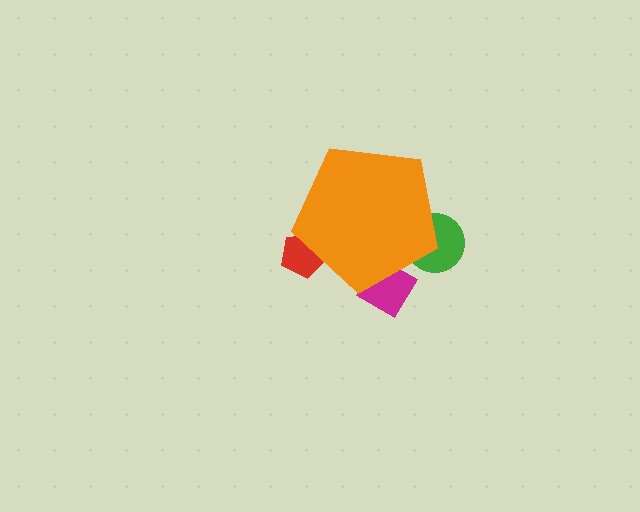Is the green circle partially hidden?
Yes, the green circle is partially hidden behind the orange pentagon.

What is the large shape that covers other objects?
An orange pentagon.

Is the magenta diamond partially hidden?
Yes, the magenta diamond is partially hidden behind the orange pentagon.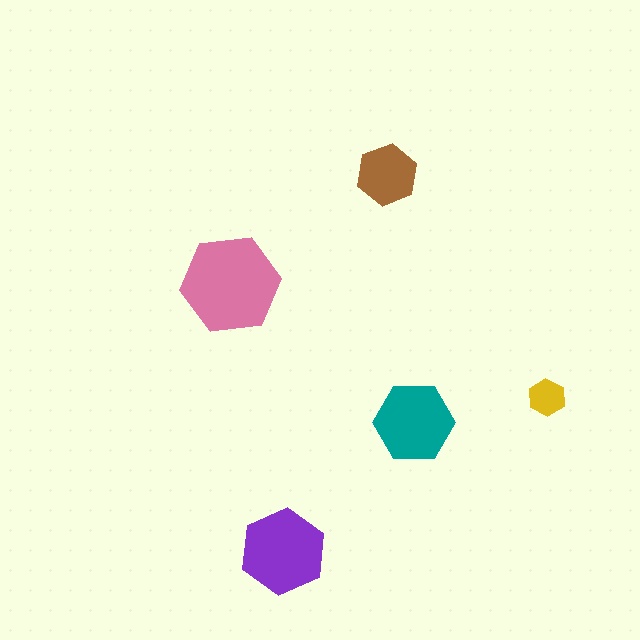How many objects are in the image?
There are 5 objects in the image.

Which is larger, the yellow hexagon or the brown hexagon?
The brown one.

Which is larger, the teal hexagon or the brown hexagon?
The teal one.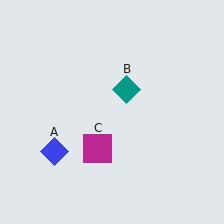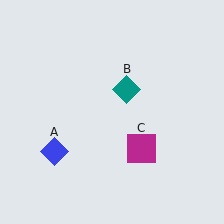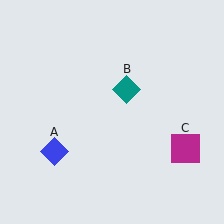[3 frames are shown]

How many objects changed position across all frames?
1 object changed position: magenta square (object C).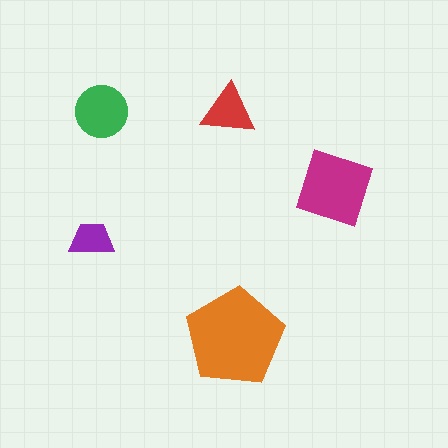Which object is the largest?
The orange pentagon.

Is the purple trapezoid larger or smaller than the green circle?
Smaller.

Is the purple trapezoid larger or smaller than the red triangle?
Smaller.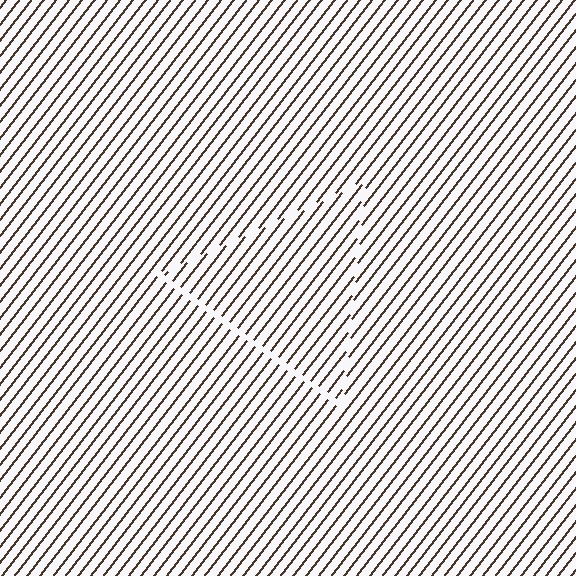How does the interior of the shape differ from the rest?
The interior of the shape contains the same grating, shifted by half a period — the contour is defined by the phase discontinuity where line-ends from the inner and outer gratings abut.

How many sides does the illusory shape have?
3 sides — the line-ends trace a triangle.